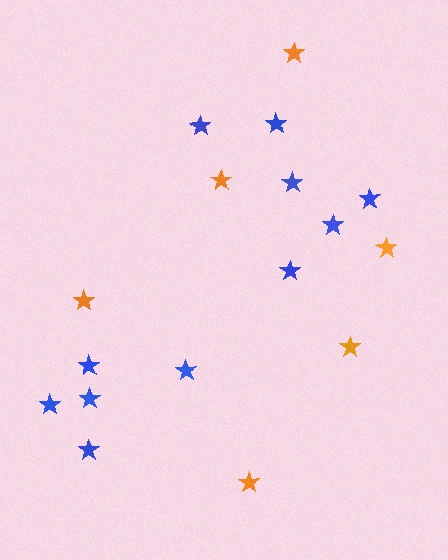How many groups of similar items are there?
There are 2 groups: one group of orange stars (6) and one group of blue stars (11).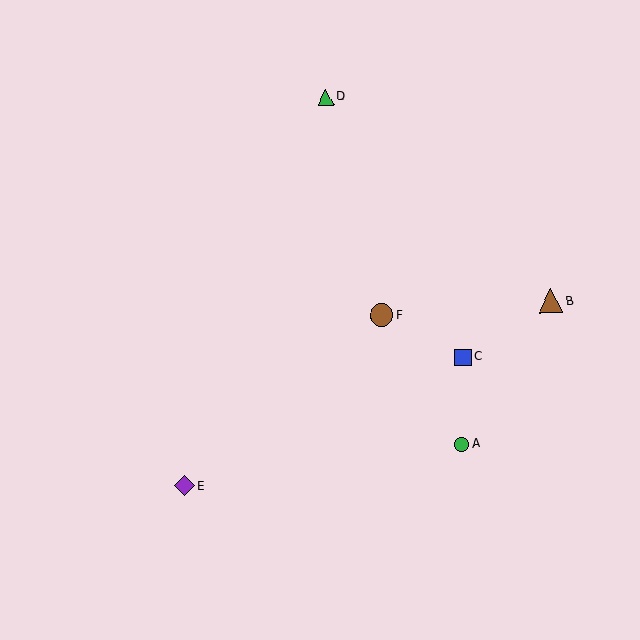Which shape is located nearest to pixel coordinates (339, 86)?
The green triangle (labeled D) at (326, 97) is nearest to that location.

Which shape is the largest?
The brown triangle (labeled B) is the largest.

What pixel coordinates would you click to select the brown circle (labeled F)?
Click at (381, 315) to select the brown circle F.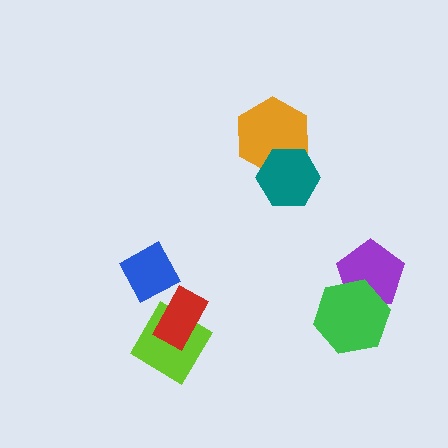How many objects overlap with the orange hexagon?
1 object overlaps with the orange hexagon.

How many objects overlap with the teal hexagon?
1 object overlaps with the teal hexagon.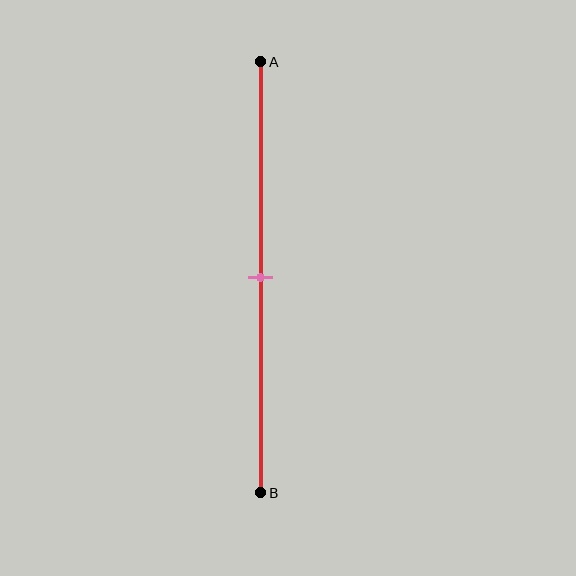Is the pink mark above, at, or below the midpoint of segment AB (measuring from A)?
The pink mark is approximately at the midpoint of segment AB.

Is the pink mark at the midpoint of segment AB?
Yes, the mark is approximately at the midpoint.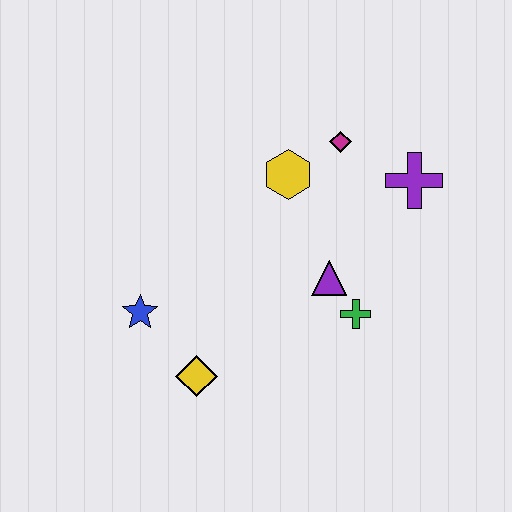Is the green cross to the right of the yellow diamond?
Yes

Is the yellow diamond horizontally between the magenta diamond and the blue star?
Yes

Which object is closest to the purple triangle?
The green cross is closest to the purple triangle.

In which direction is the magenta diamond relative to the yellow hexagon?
The magenta diamond is to the right of the yellow hexagon.